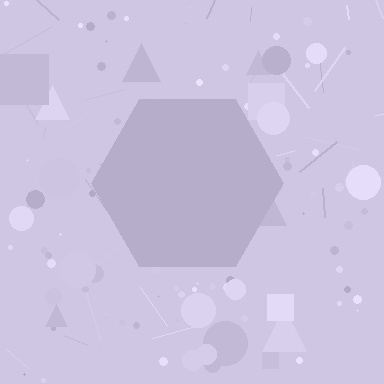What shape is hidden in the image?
A hexagon is hidden in the image.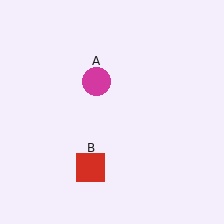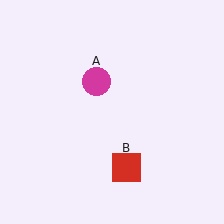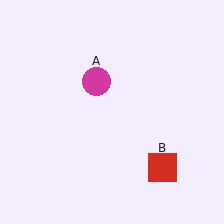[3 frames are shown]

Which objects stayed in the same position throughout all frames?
Magenta circle (object A) remained stationary.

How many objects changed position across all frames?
1 object changed position: red square (object B).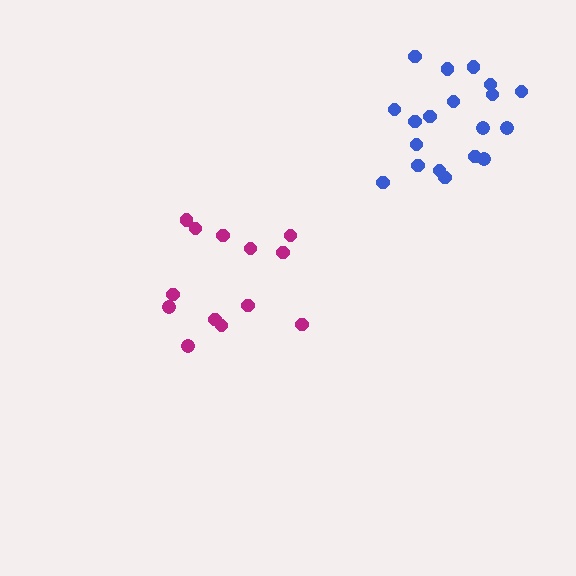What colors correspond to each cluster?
The clusters are colored: magenta, blue.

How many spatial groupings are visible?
There are 2 spatial groupings.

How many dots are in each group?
Group 1: 13 dots, Group 2: 19 dots (32 total).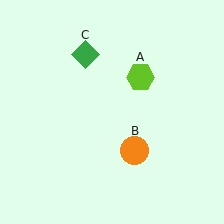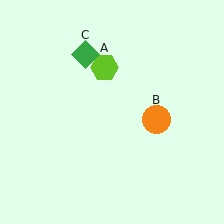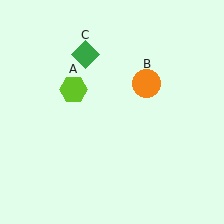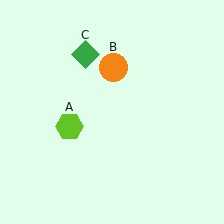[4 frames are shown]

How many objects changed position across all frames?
2 objects changed position: lime hexagon (object A), orange circle (object B).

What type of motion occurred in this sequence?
The lime hexagon (object A), orange circle (object B) rotated counterclockwise around the center of the scene.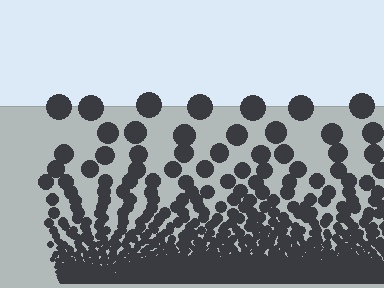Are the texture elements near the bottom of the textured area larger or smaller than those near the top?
Smaller. The gradient is inverted — elements near the bottom are smaller and denser.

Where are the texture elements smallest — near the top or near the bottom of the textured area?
Near the bottom.